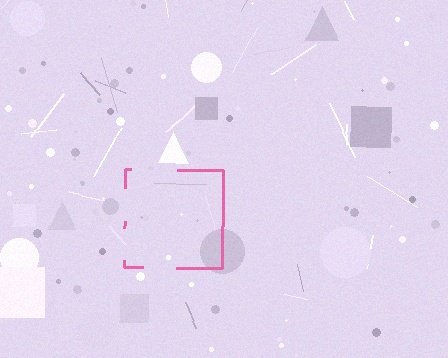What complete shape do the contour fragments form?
The contour fragments form a square.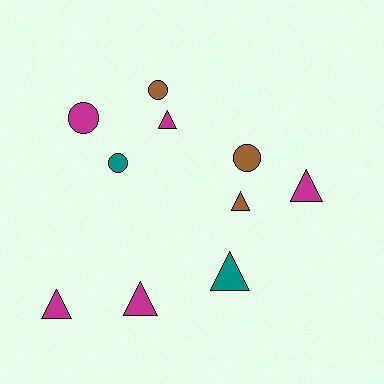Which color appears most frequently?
Magenta, with 5 objects.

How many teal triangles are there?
There is 1 teal triangle.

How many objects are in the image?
There are 10 objects.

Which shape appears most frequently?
Triangle, with 6 objects.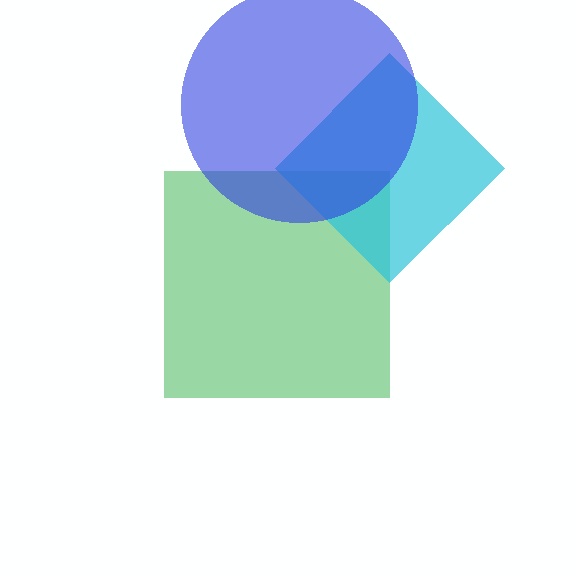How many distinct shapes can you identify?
There are 3 distinct shapes: a green square, a cyan diamond, a blue circle.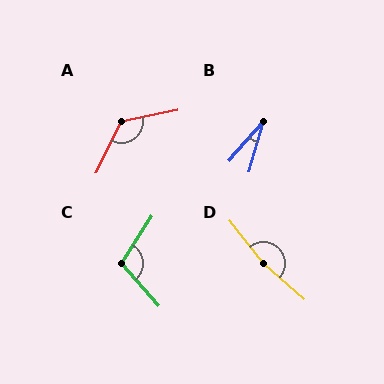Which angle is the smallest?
B, at approximately 25 degrees.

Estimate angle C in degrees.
Approximately 106 degrees.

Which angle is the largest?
D, at approximately 169 degrees.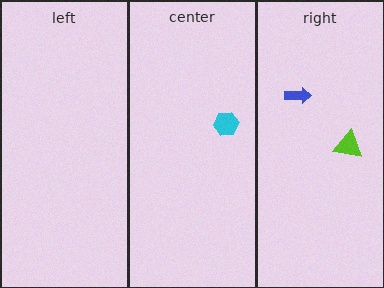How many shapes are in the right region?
2.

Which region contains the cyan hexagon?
The center region.